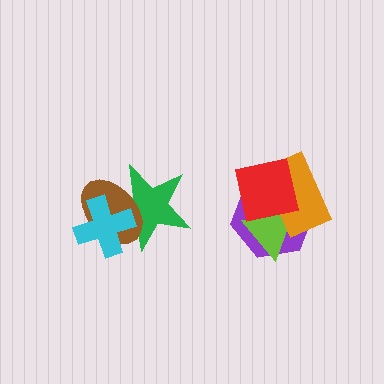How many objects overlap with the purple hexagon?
3 objects overlap with the purple hexagon.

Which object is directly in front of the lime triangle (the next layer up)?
The orange rectangle is directly in front of the lime triangle.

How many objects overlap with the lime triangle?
3 objects overlap with the lime triangle.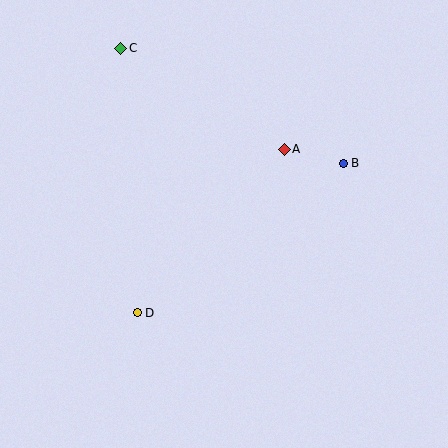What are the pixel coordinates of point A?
Point A is at (284, 149).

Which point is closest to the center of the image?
Point A at (284, 149) is closest to the center.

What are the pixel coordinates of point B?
Point B is at (343, 163).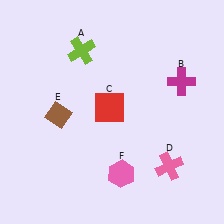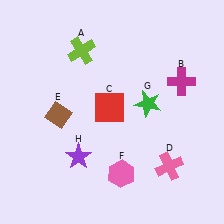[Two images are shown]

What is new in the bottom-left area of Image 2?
A purple star (H) was added in the bottom-left area of Image 2.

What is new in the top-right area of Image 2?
A green star (G) was added in the top-right area of Image 2.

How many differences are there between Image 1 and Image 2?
There are 2 differences between the two images.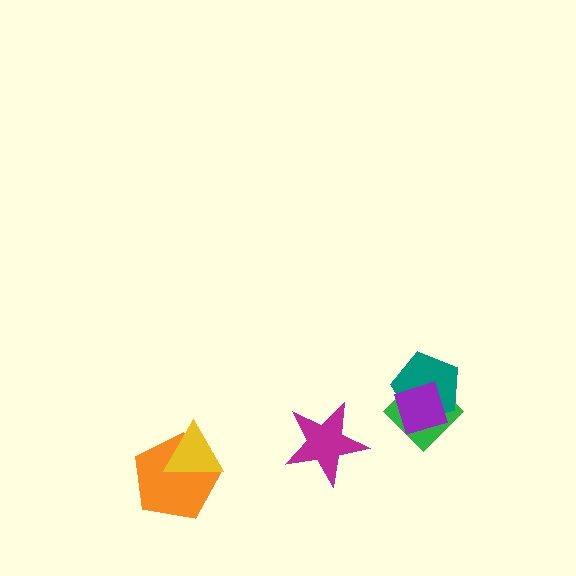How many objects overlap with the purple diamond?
2 objects overlap with the purple diamond.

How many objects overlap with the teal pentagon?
2 objects overlap with the teal pentagon.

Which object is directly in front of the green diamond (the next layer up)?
The teal pentagon is directly in front of the green diamond.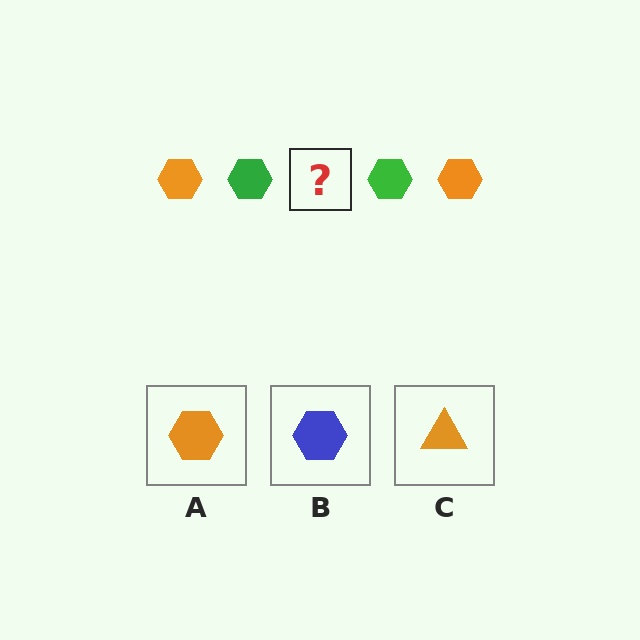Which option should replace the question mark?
Option A.